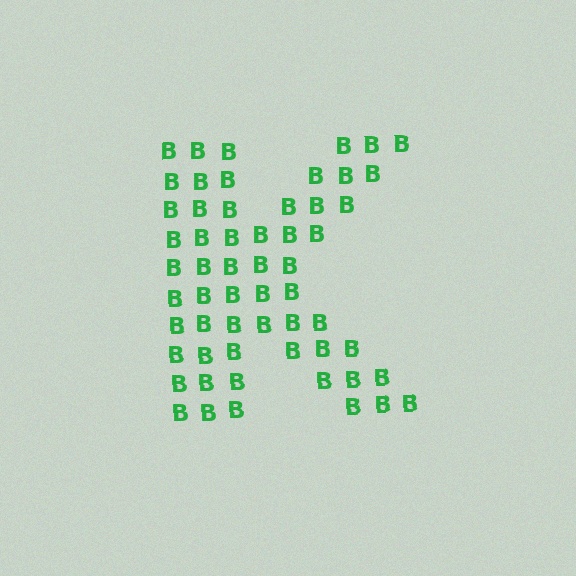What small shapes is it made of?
It is made of small letter B's.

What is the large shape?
The large shape is the letter K.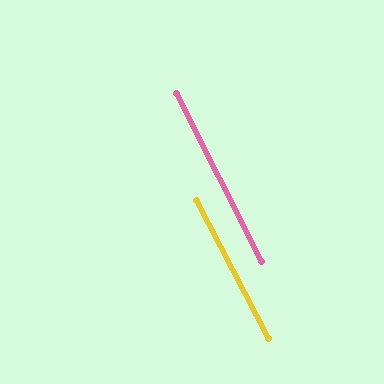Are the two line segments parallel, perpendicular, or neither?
Parallel — their directions differ by only 0.8°.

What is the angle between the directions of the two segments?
Approximately 1 degree.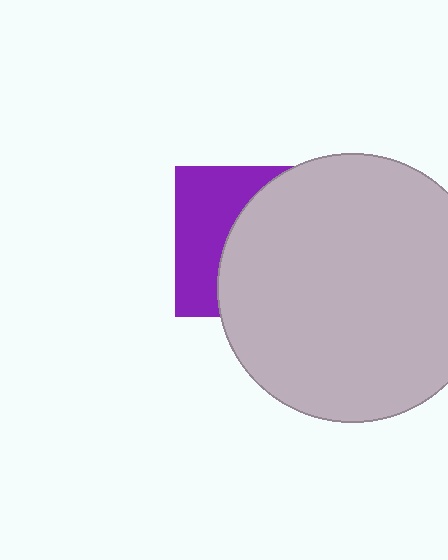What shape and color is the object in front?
The object in front is a light gray circle.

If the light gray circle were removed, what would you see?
You would see the complete purple square.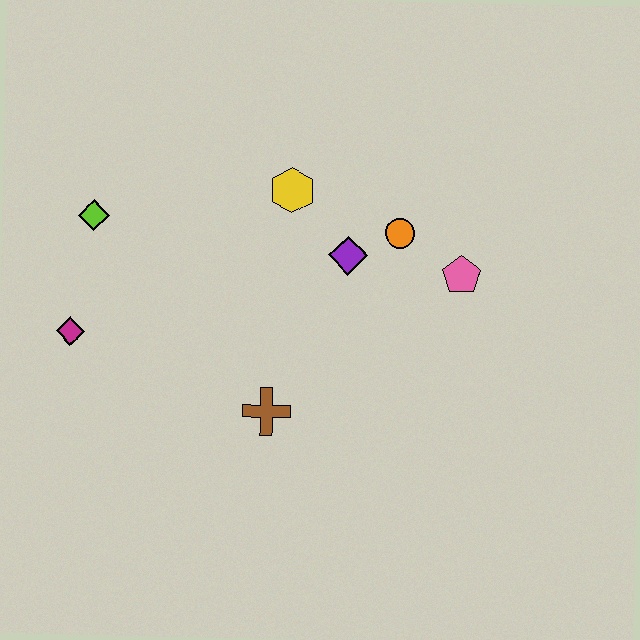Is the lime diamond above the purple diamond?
Yes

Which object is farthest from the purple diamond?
The magenta diamond is farthest from the purple diamond.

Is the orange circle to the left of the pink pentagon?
Yes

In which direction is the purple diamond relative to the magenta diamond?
The purple diamond is to the right of the magenta diamond.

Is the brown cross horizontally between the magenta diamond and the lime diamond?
No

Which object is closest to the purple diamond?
The orange circle is closest to the purple diamond.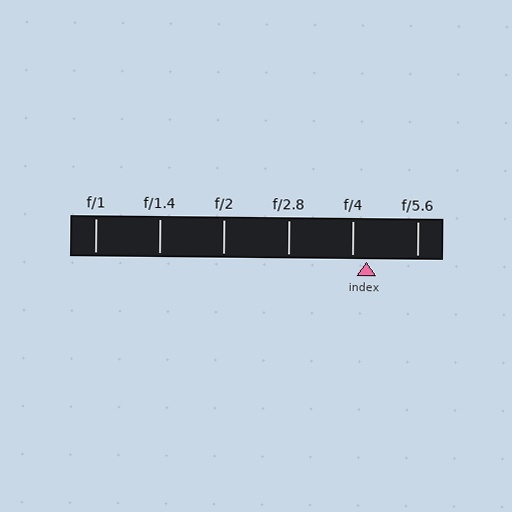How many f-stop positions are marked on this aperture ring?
There are 6 f-stop positions marked.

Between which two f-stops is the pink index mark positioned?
The index mark is between f/4 and f/5.6.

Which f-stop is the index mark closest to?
The index mark is closest to f/4.